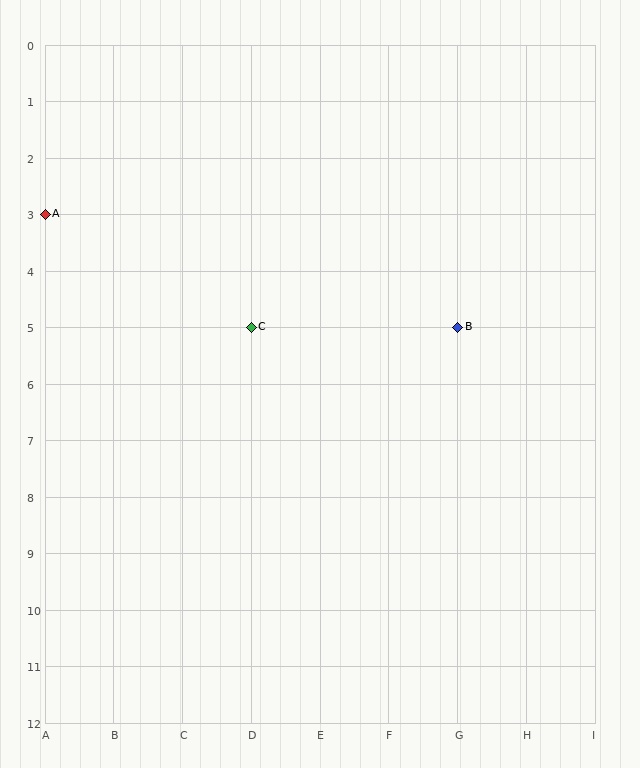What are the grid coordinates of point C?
Point C is at grid coordinates (D, 5).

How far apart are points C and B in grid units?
Points C and B are 3 columns apart.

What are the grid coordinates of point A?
Point A is at grid coordinates (A, 3).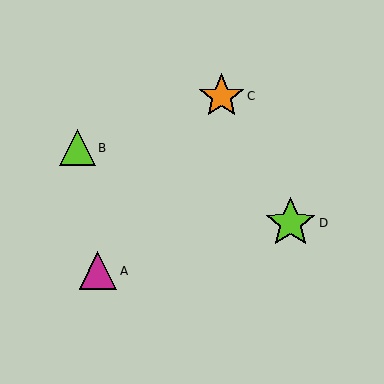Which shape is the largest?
The lime star (labeled D) is the largest.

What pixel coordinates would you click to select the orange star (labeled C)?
Click at (221, 96) to select the orange star C.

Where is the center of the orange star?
The center of the orange star is at (221, 96).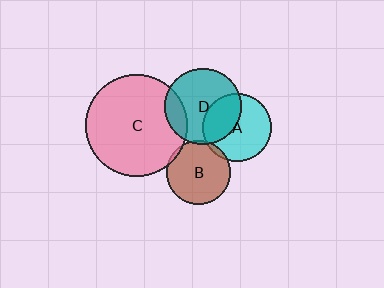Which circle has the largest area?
Circle C (pink).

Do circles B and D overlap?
Yes.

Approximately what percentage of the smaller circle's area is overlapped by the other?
Approximately 5%.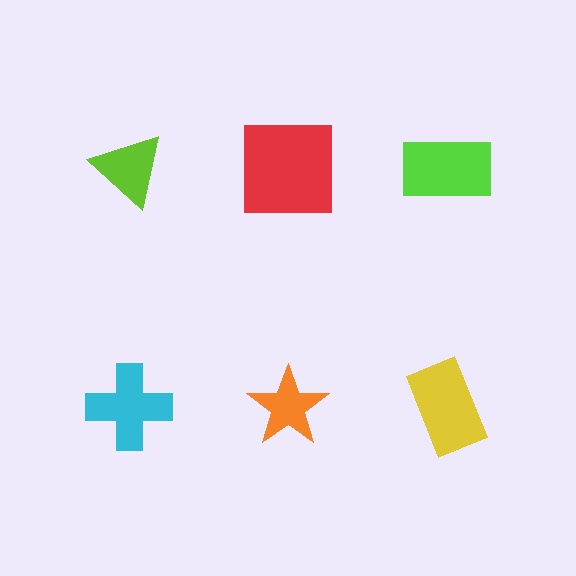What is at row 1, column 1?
A lime triangle.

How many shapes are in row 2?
3 shapes.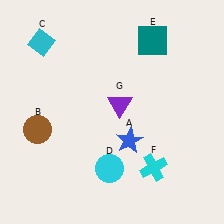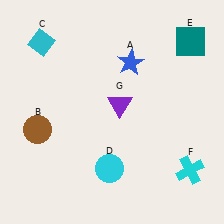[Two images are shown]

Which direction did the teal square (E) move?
The teal square (E) moved right.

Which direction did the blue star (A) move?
The blue star (A) moved up.